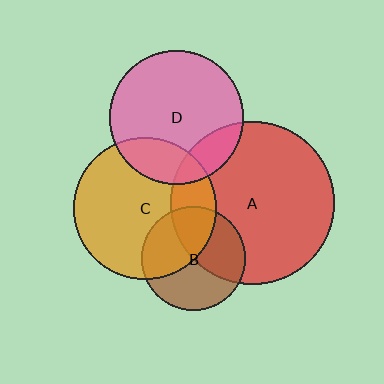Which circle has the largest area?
Circle A (red).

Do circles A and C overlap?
Yes.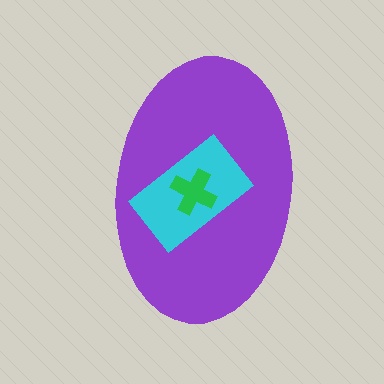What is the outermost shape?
The purple ellipse.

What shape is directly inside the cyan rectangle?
The green cross.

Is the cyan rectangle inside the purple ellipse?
Yes.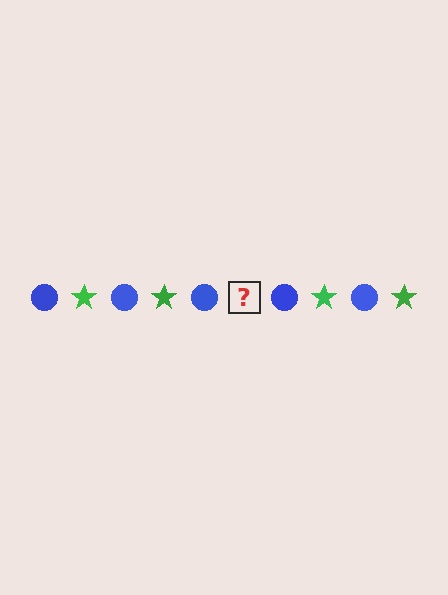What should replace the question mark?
The question mark should be replaced with a green star.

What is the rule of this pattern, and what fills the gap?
The rule is that the pattern alternates between blue circle and green star. The gap should be filled with a green star.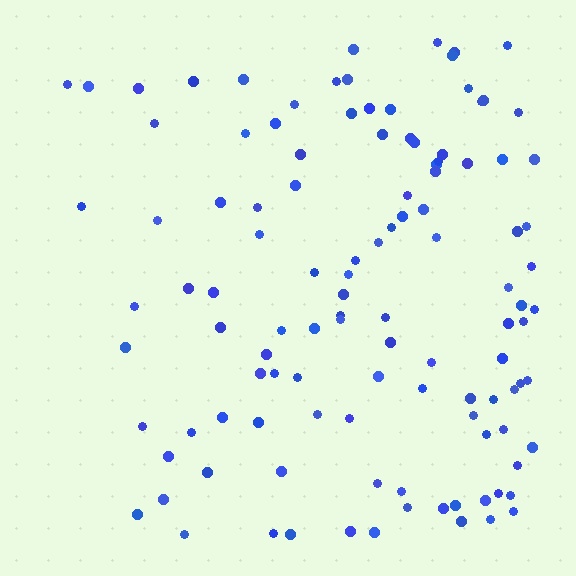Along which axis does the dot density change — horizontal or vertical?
Horizontal.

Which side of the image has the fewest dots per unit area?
The left.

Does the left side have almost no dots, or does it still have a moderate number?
Still a moderate number, just noticeably fewer than the right.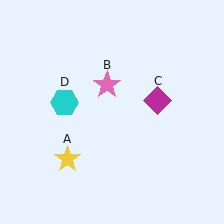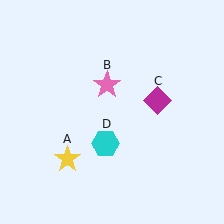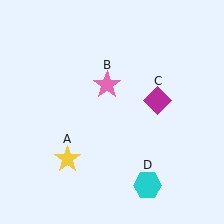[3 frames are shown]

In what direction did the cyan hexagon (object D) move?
The cyan hexagon (object D) moved down and to the right.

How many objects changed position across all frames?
1 object changed position: cyan hexagon (object D).